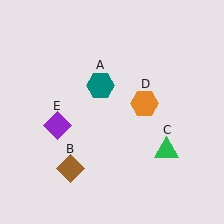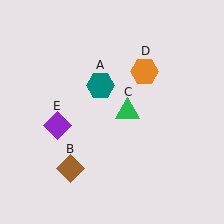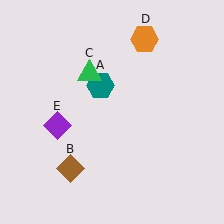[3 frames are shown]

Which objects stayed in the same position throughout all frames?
Teal hexagon (object A) and brown diamond (object B) and purple diamond (object E) remained stationary.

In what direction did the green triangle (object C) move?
The green triangle (object C) moved up and to the left.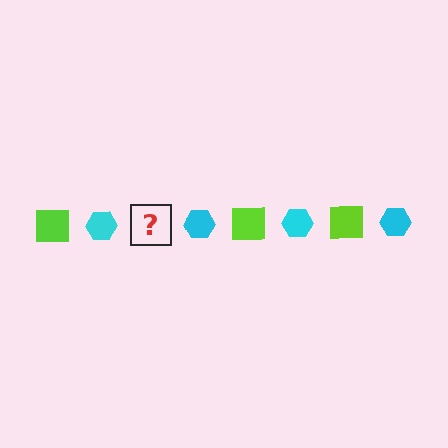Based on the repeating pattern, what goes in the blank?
The blank should be a lime square.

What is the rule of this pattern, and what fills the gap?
The rule is that the pattern alternates between lime square and cyan hexagon. The gap should be filled with a lime square.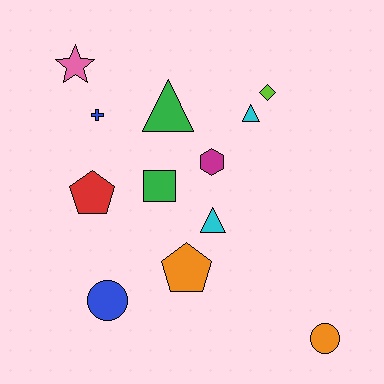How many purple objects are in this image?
There are no purple objects.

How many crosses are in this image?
There is 1 cross.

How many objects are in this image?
There are 12 objects.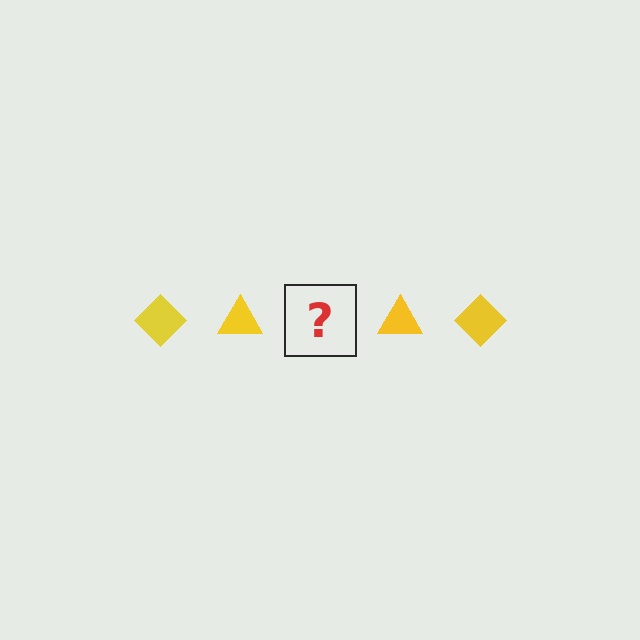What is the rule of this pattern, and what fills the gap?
The rule is that the pattern cycles through diamond, triangle shapes in yellow. The gap should be filled with a yellow diamond.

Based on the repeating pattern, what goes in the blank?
The blank should be a yellow diamond.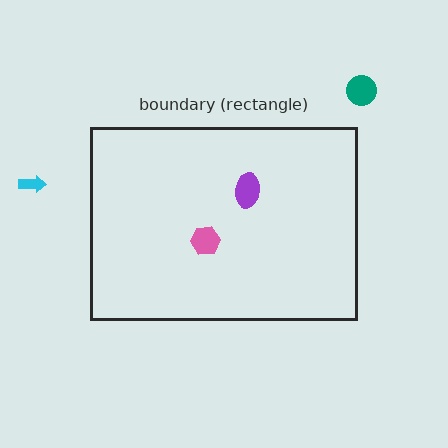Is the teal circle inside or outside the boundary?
Outside.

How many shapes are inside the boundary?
2 inside, 2 outside.